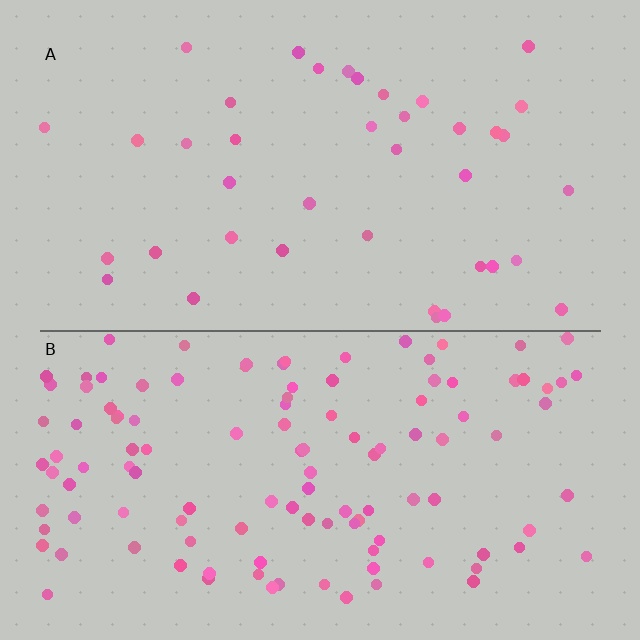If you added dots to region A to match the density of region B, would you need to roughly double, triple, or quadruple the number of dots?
Approximately triple.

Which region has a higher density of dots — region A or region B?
B (the bottom).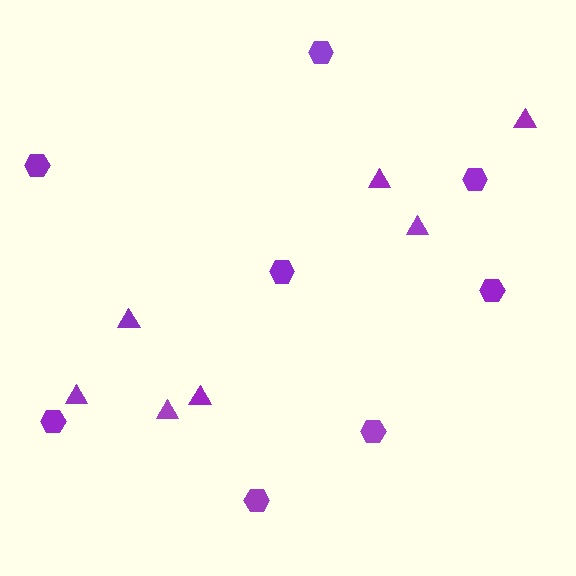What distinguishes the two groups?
There are 2 groups: one group of triangles (7) and one group of hexagons (8).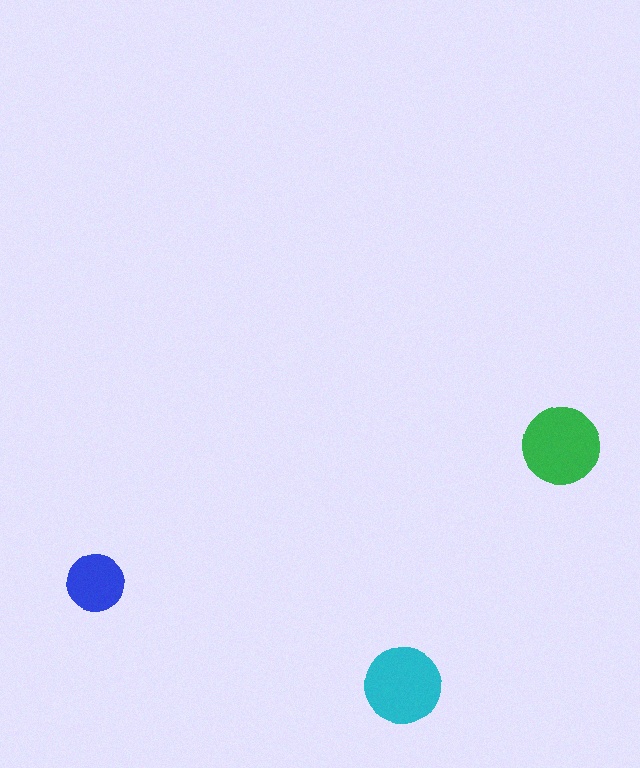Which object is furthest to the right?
The green circle is rightmost.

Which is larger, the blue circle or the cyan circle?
The cyan one.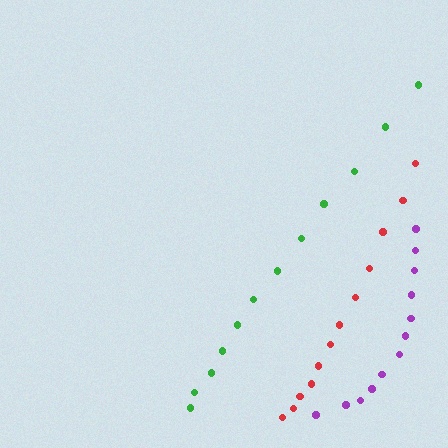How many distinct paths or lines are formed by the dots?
There are 3 distinct paths.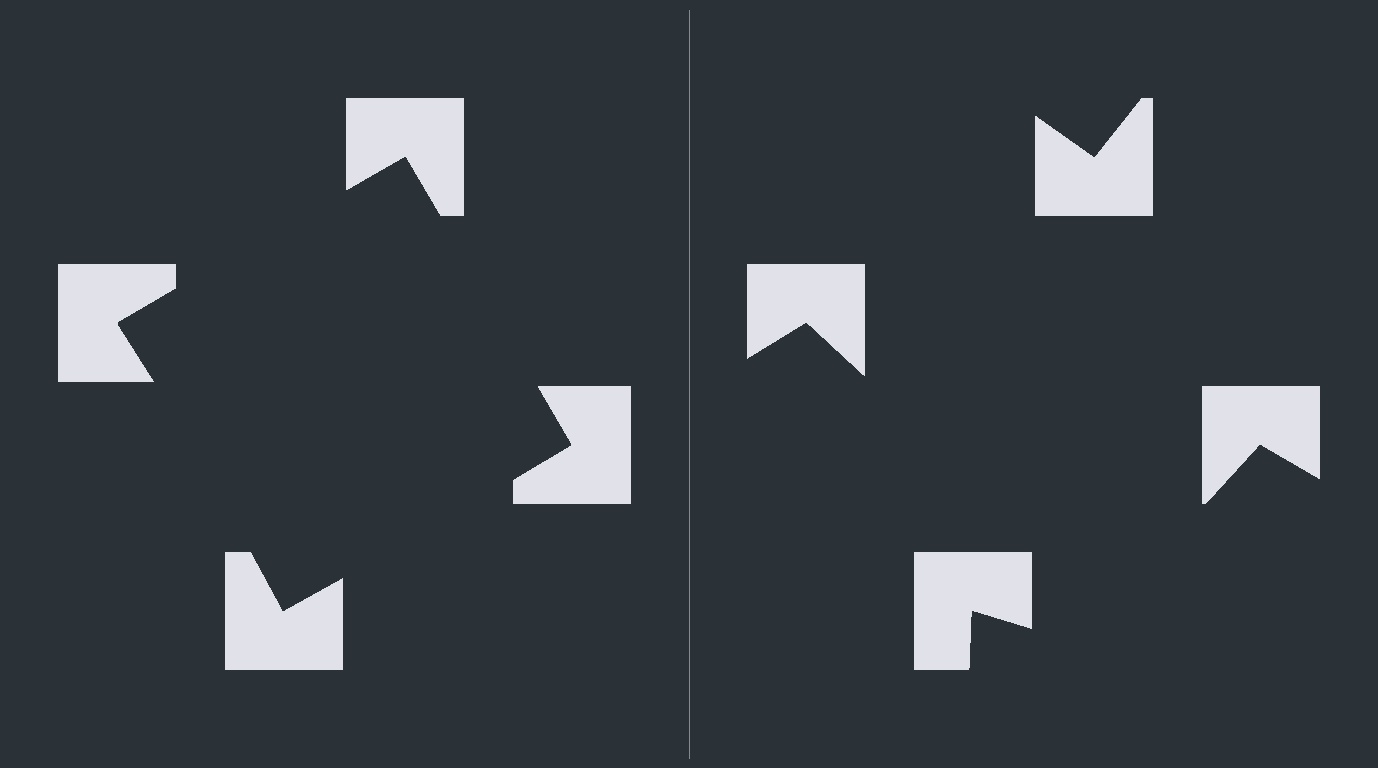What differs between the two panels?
The notched squares are positioned identically on both sides; only the wedge orientations differ. On the left they align to a square; on the right they are misaligned.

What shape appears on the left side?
An illusory square.